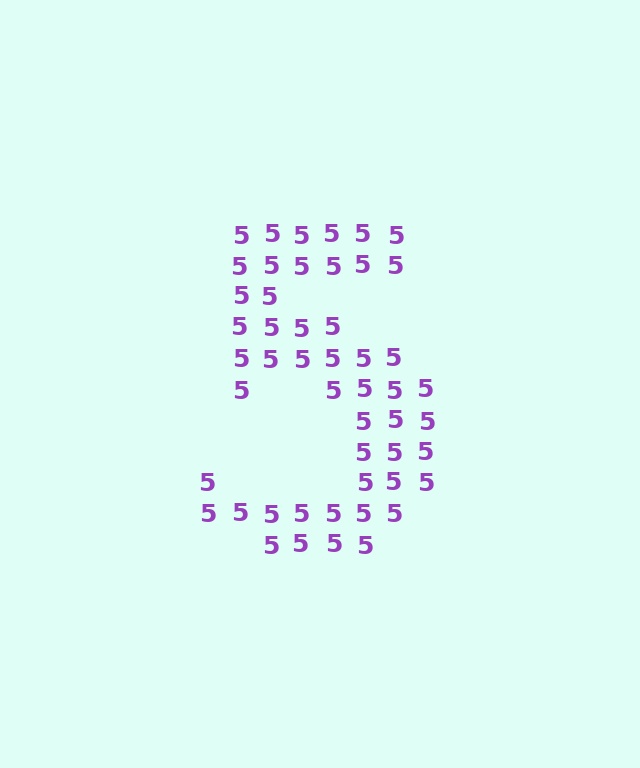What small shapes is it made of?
It is made of small digit 5's.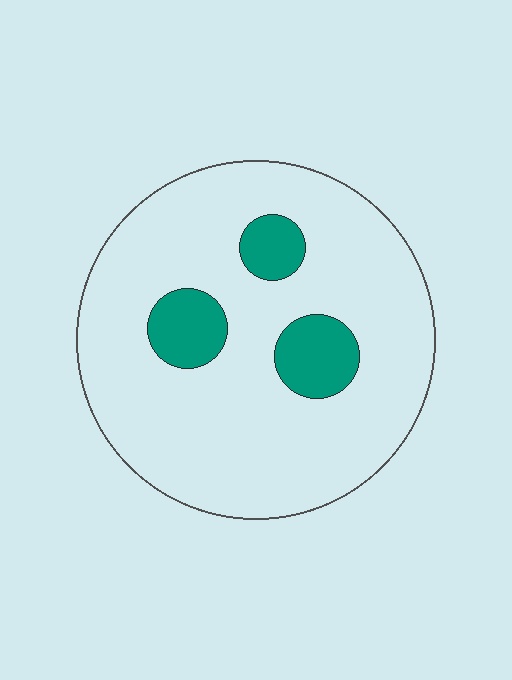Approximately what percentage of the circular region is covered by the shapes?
Approximately 15%.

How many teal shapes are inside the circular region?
3.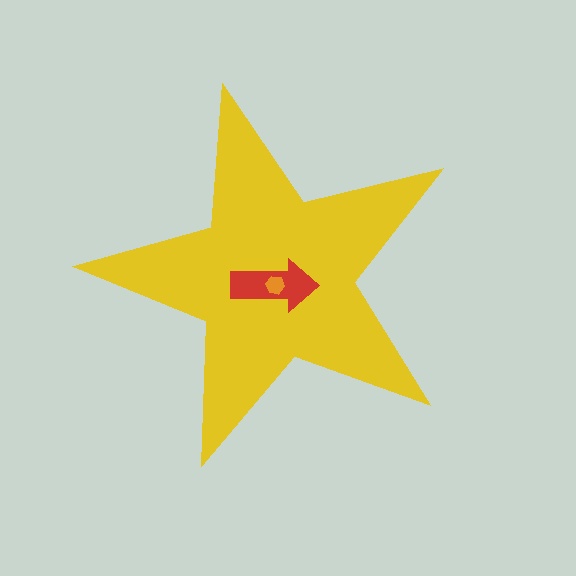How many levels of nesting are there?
3.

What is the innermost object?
The orange hexagon.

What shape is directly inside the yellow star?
The red arrow.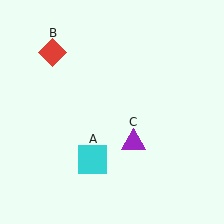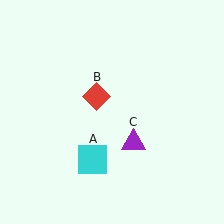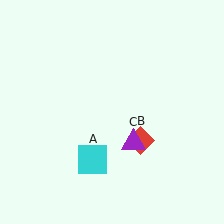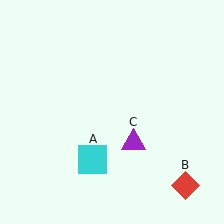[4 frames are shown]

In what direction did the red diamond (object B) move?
The red diamond (object B) moved down and to the right.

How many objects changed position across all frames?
1 object changed position: red diamond (object B).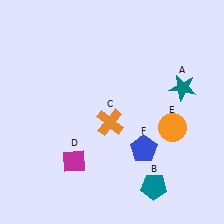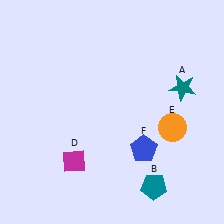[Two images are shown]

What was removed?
The orange cross (C) was removed in Image 2.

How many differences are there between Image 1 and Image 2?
There is 1 difference between the two images.